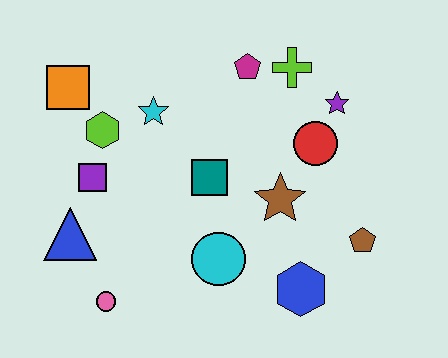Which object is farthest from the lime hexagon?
The brown pentagon is farthest from the lime hexagon.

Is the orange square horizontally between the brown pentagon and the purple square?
No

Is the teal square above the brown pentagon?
Yes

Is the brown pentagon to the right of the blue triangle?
Yes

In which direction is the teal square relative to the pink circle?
The teal square is above the pink circle.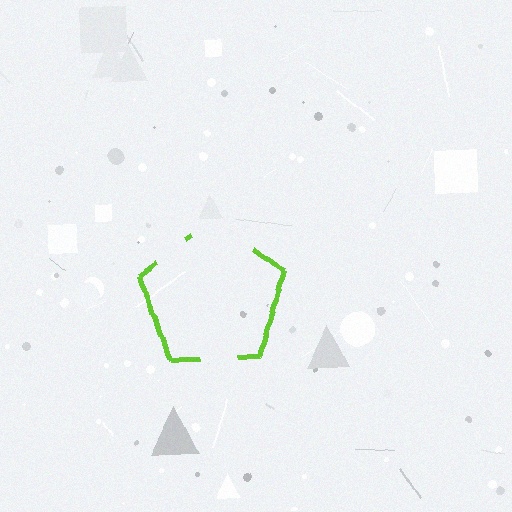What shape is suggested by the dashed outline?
The dashed outline suggests a pentagon.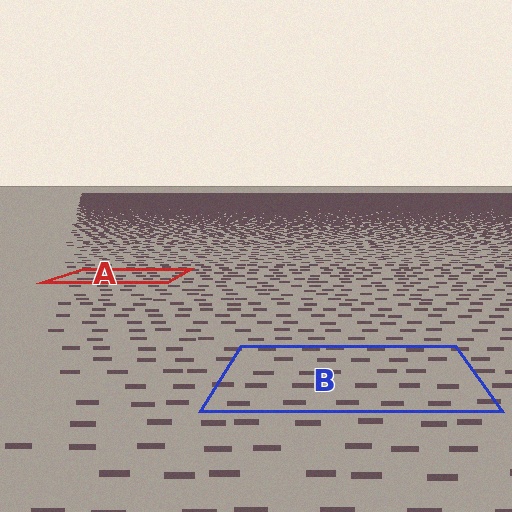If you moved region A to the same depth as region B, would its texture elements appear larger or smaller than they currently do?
They would appear larger. At a closer depth, the same texture elements are projected at a bigger on-screen size.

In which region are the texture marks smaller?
The texture marks are smaller in region A, because it is farther away.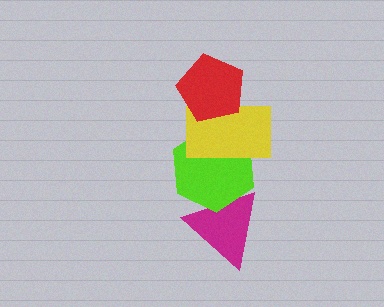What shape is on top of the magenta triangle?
The lime hexagon is on top of the magenta triangle.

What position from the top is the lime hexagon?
The lime hexagon is 3rd from the top.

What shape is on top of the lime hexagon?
The yellow rectangle is on top of the lime hexagon.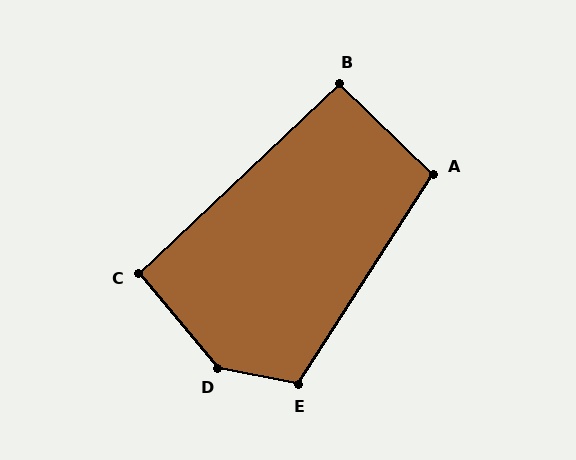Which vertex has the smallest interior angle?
B, at approximately 92 degrees.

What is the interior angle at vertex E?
Approximately 111 degrees (obtuse).